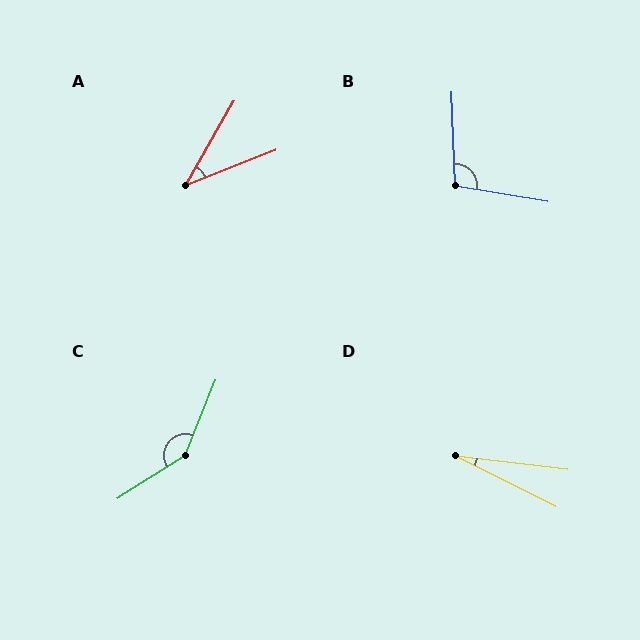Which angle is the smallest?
D, at approximately 20 degrees.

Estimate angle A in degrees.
Approximately 39 degrees.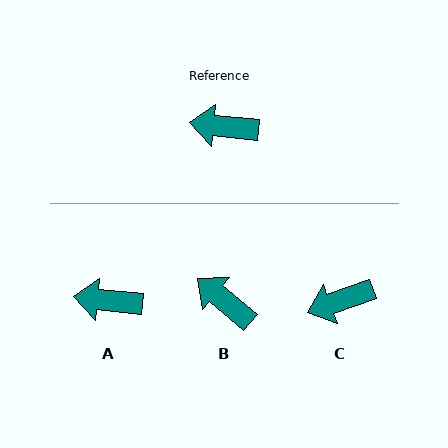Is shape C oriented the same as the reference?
No, it is off by about 26 degrees.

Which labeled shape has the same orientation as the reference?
A.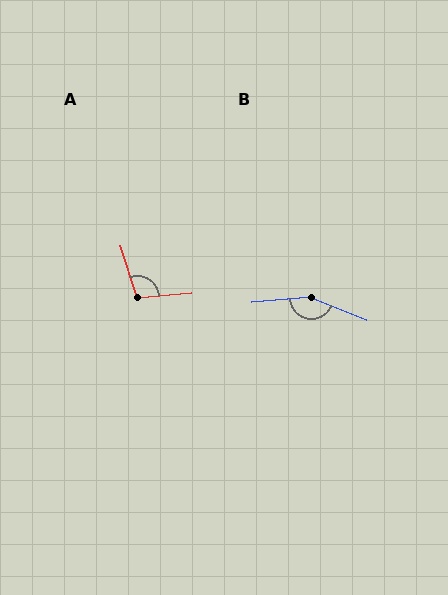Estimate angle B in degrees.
Approximately 153 degrees.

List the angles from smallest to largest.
A (103°), B (153°).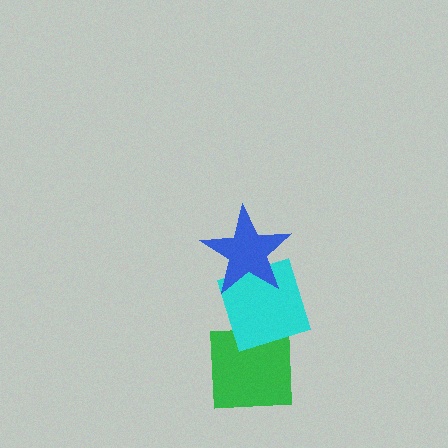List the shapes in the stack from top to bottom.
From top to bottom: the blue star, the cyan diamond, the green square.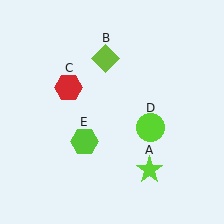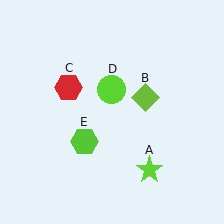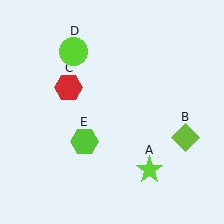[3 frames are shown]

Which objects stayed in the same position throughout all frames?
Lime star (object A) and red hexagon (object C) and lime hexagon (object E) remained stationary.